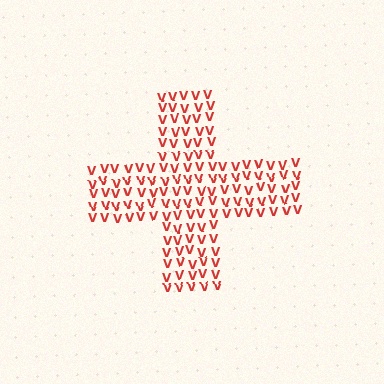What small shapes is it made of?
It is made of small letter V's.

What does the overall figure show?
The overall figure shows a cross.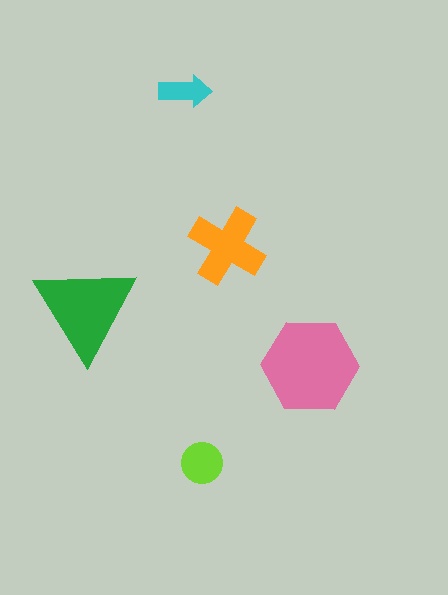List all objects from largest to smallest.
The pink hexagon, the green triangle, the orange cross, the lime circle, the cyan arrow.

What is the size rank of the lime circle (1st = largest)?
4th.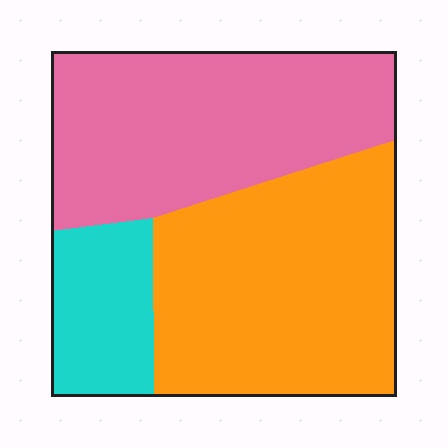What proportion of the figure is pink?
Pink covers about 40% of the figure.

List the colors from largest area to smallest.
From largest to smallest: orange, pink, cyan.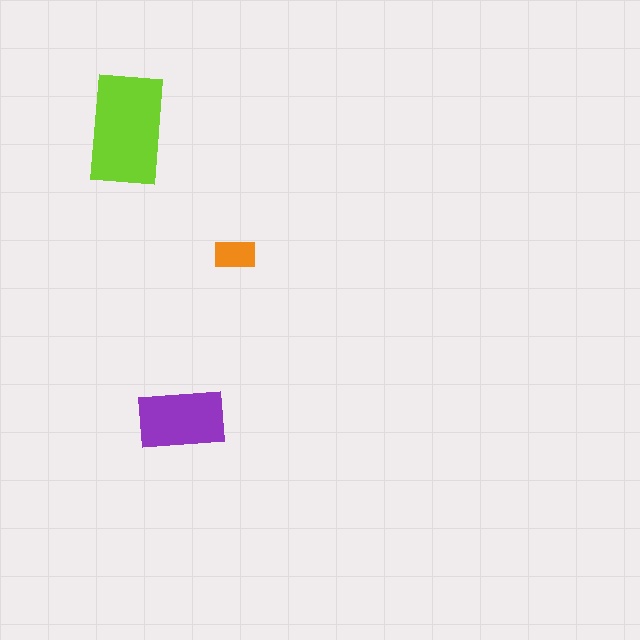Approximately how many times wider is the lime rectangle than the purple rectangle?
About 1.5 times wider.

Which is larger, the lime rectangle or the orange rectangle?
The lime one.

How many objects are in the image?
There are 3 objects in the image.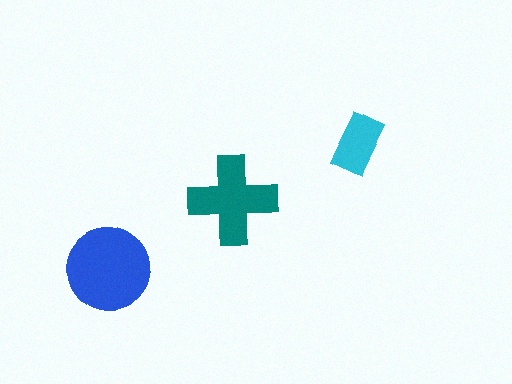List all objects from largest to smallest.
The blue circle, the teal cross, the cyan rectangle.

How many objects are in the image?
There are 3 objects in the image.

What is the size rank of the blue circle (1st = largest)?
1st.